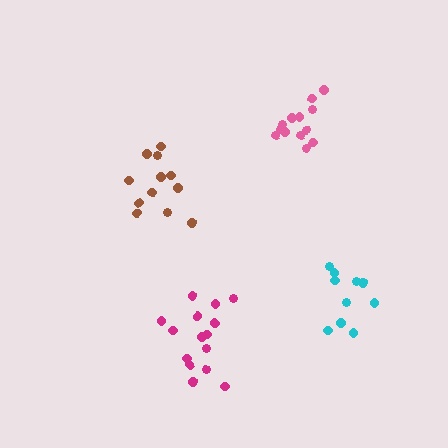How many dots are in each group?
Group 1: 14 dots, Group 2: 16 dots, Group 3: 10 dots, Group 4: 12 dots (52 total).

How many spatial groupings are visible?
There are 4 spatial groupings.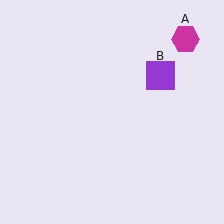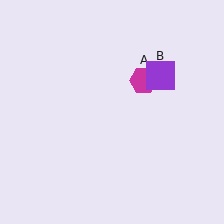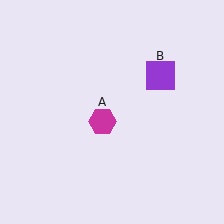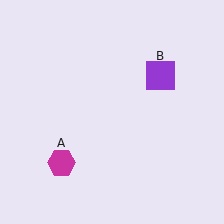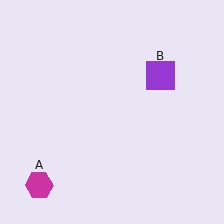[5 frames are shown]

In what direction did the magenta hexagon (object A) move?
The magenta hexagon (object A) moved down and to the left.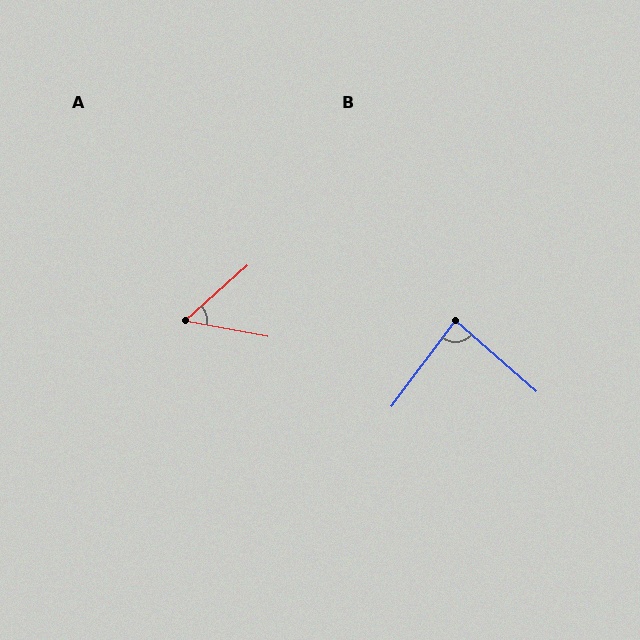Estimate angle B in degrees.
Approximately 85 degrees.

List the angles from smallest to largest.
A (52°), B (85°).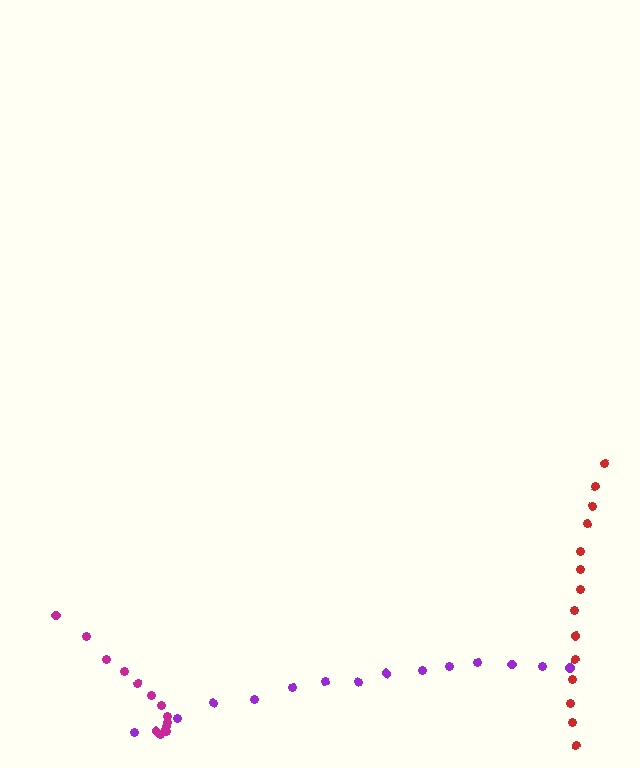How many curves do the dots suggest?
There are 3 distinct paths.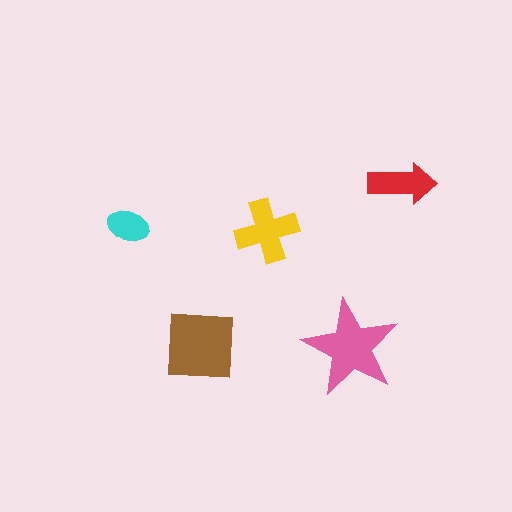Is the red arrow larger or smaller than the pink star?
Smaller.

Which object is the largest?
The brown square.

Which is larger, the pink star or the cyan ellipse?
The pink star.